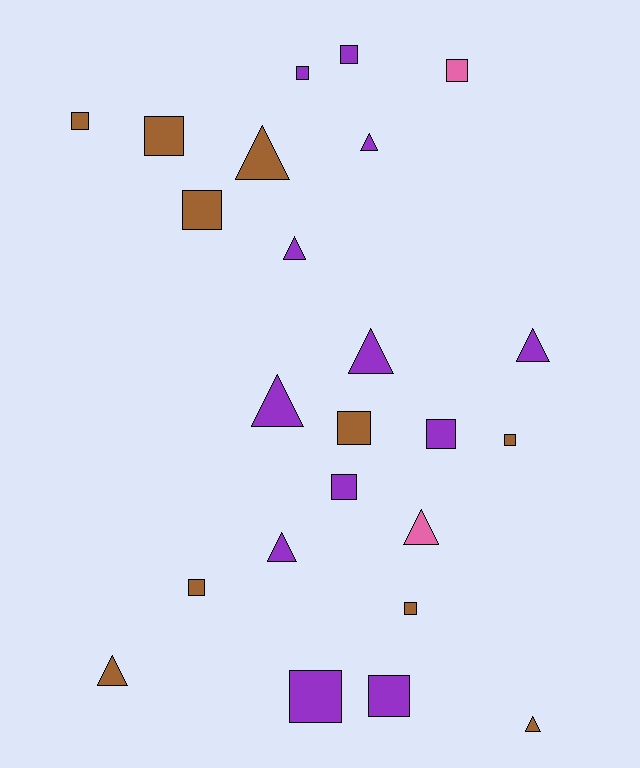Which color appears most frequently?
Purple, with 12 objects.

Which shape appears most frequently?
Square, with 14 objects.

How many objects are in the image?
There are 24 objects.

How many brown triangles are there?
There are 3 brown triangles.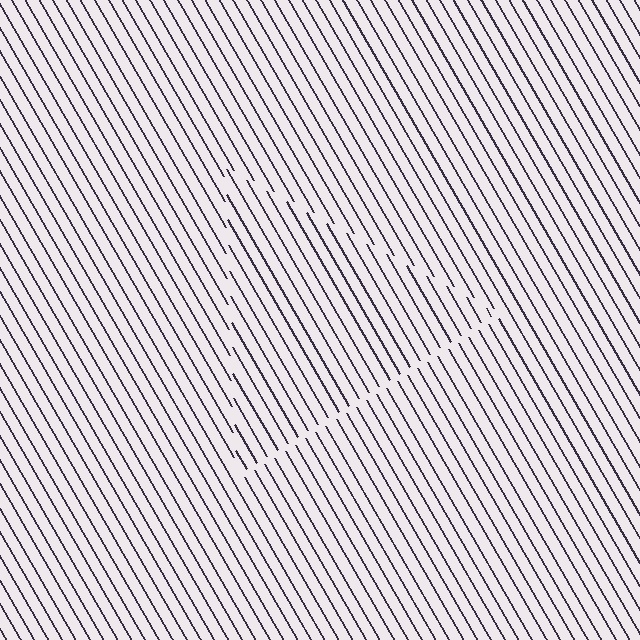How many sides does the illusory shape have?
3 sides — the line-ends trace a triangle.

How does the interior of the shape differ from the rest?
The interior of the shape contains the same grating, shifted by half a period — the contour is defined by the phase discontinuity where line-ends from the inner and outer gratings abut.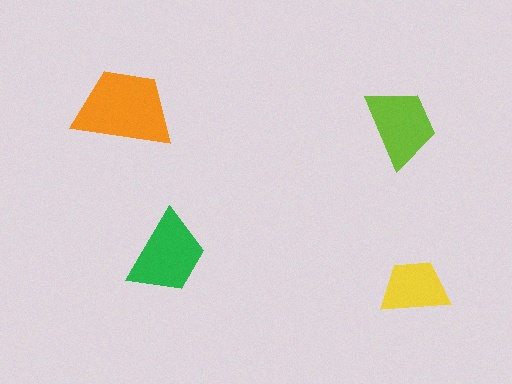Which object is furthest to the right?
The yellow trapezoid is rightmost.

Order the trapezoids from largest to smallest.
the orange one, the green one, the lime one, the yellow one.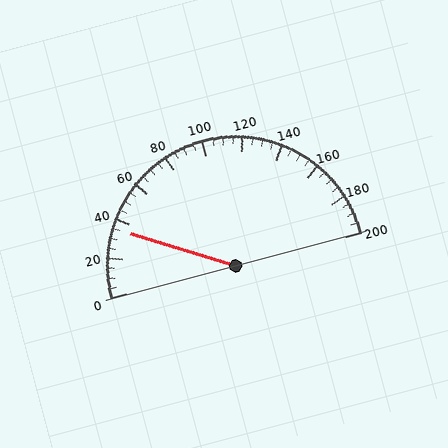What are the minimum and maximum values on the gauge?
The gauge ranges from 0 to 200.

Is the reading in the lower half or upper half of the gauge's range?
The reading is in the lower half of the range (0 to 200).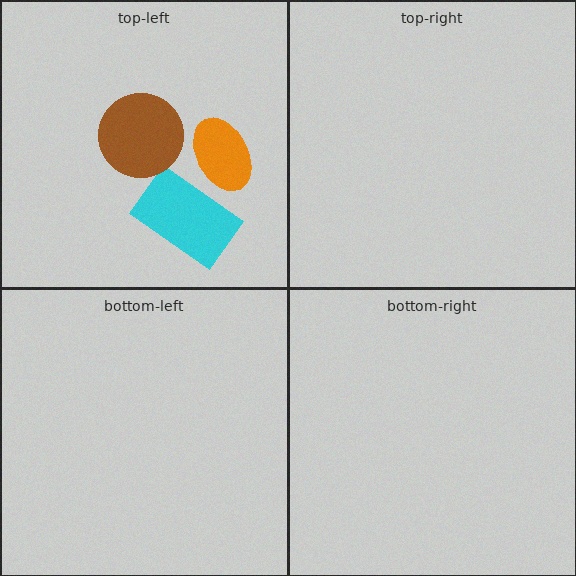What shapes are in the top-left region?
The cyan rectangle, the orange ellipse, the brown circle.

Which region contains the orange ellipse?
The top-left region.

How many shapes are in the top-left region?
3.